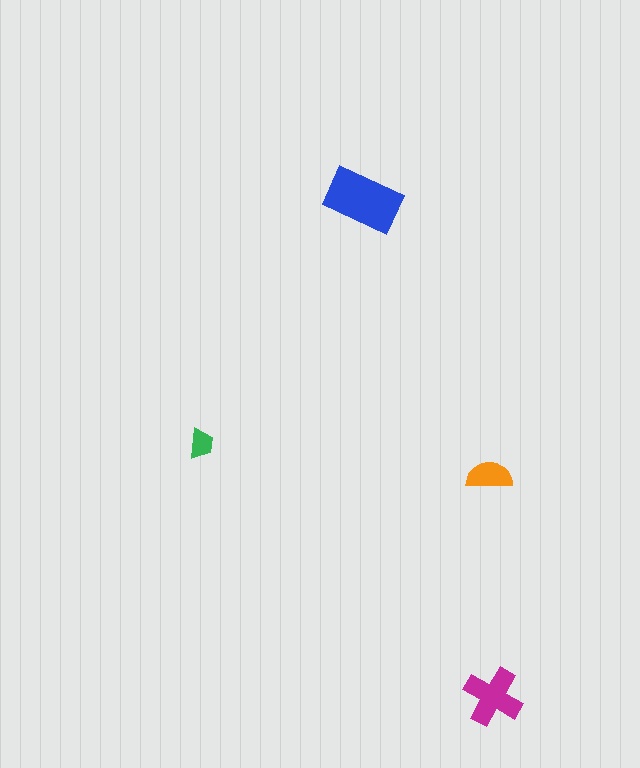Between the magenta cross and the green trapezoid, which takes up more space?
The magenta cross.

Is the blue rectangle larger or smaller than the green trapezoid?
Larger.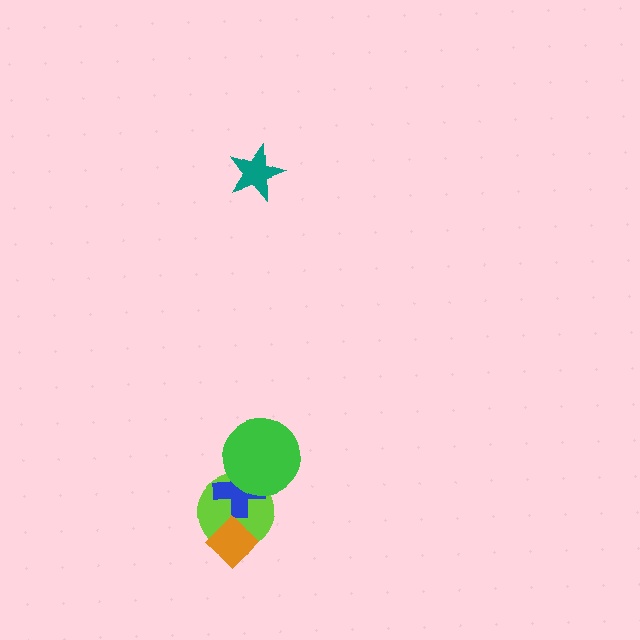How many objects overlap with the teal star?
0 objects overlap with the teal star.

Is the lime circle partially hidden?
Yes, it is partially covered by another shape.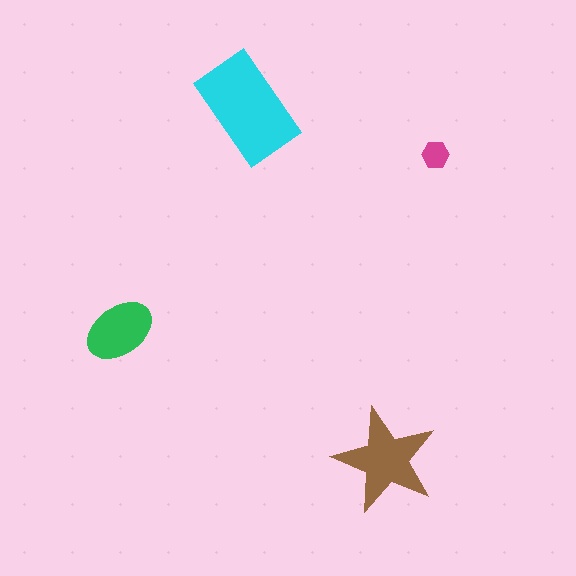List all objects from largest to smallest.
The cyan rectangle, the brown star, the green ellipse, the magenta hexagon.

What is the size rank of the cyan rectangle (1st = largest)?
1st.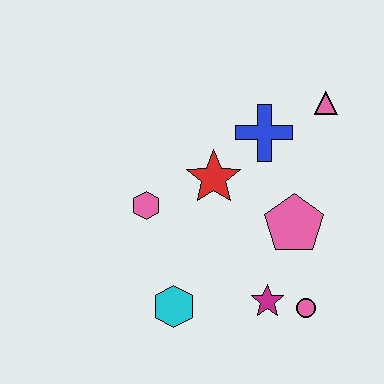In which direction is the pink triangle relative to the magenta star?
The pink triangle is above the magenta star.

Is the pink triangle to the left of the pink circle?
No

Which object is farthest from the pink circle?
The pink triangle is farthest from the pink circle.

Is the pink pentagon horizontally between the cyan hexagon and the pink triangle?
Yes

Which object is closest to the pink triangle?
The blue cross is closest to the pink triangle.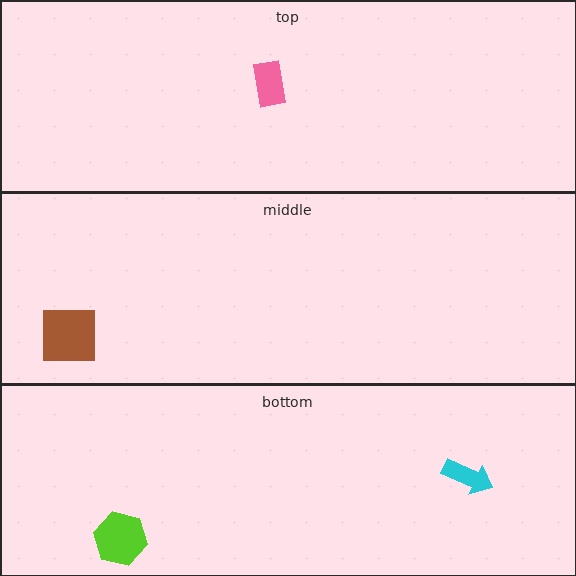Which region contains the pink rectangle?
The top region.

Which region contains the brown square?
The middle region.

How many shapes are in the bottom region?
2.